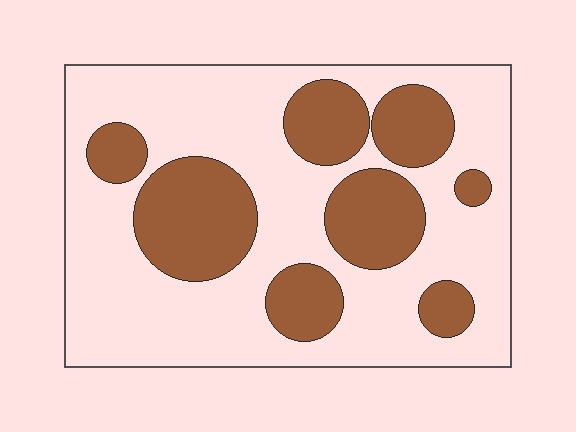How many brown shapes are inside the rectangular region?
8.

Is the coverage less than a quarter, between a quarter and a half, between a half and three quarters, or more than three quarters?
Between a quarter and a half.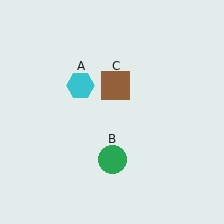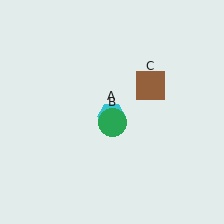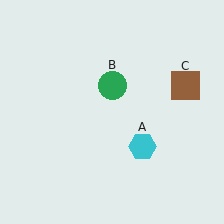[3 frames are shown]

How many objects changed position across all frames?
3 objects changed position: cyan hexagon (object A), green circle (object B), brown square (object C).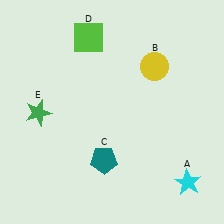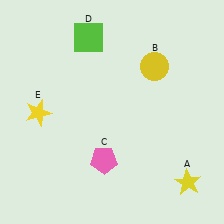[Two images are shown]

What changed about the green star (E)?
In Image 1, E is green. In Image 2, it changed to yellow.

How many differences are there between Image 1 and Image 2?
There are 3 differences between the two images.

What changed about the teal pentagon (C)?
In Image 1, C is teal. In Image 2, it changed to pink.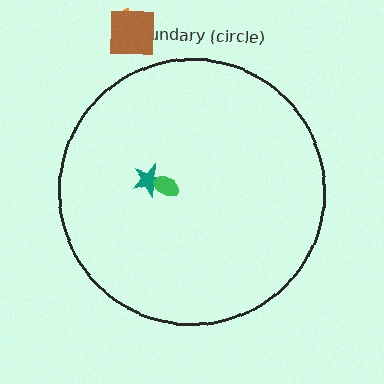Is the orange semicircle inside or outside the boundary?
Outside.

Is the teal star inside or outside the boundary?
Inside.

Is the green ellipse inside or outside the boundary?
Inside.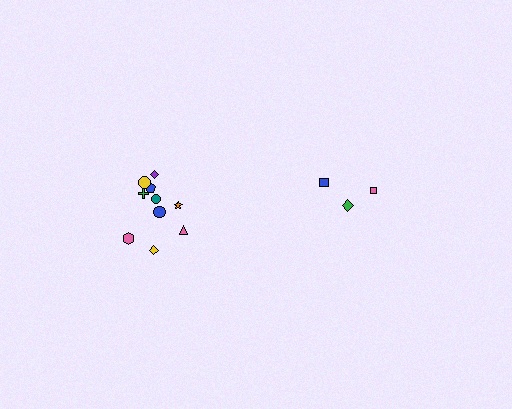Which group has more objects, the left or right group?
The left group.